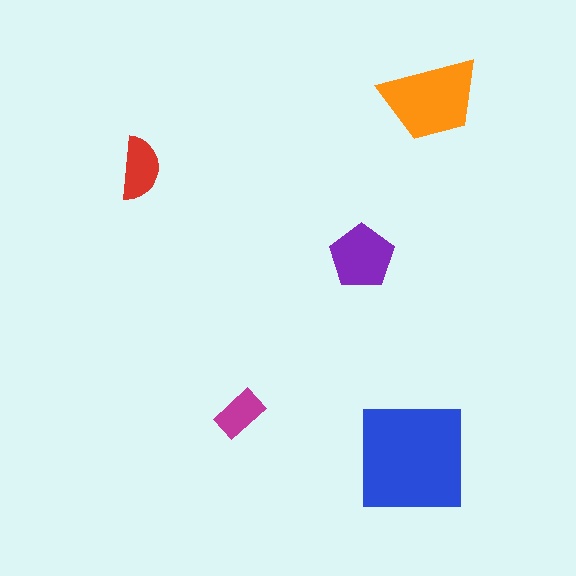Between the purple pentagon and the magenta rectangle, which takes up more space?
The purple pentagon.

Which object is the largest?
The blue square.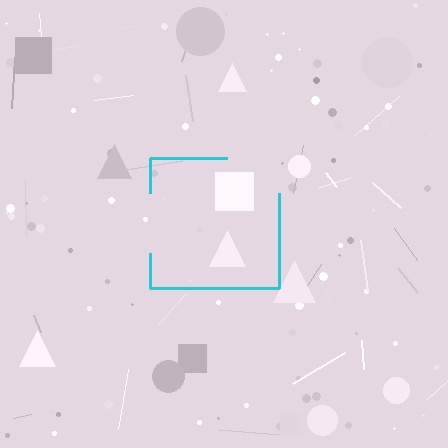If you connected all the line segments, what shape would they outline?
They would outline a square.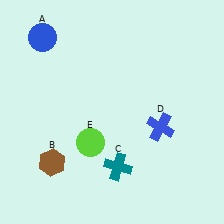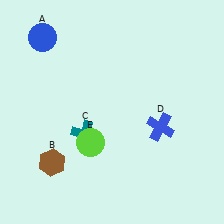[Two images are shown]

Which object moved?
The teal cross (C) moved left.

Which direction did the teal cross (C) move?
The teal cross (C) moved left.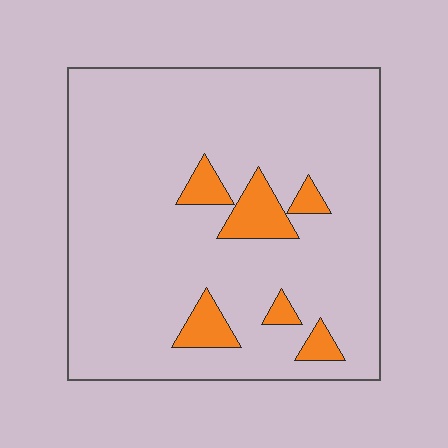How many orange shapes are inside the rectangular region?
6.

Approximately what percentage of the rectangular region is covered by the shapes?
Approximately 10%.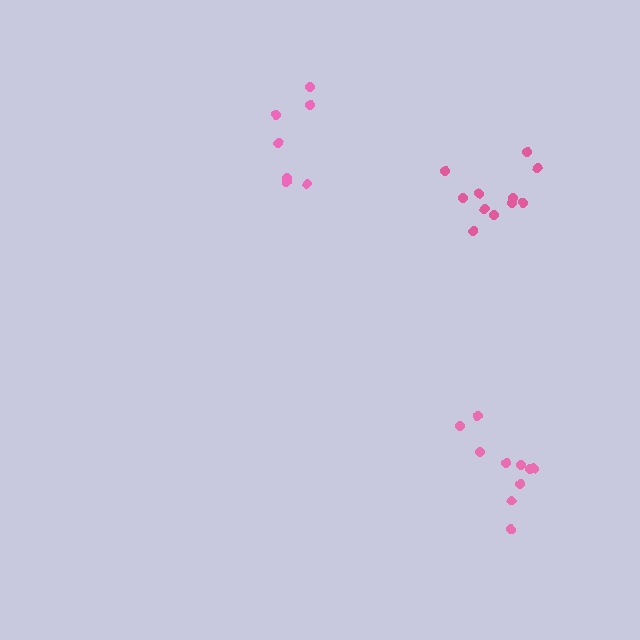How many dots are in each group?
Group 1: 10 dots, Group 2: 11 dots, Group 3: 7 dots (28 total).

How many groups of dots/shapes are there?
There are 3 groups.